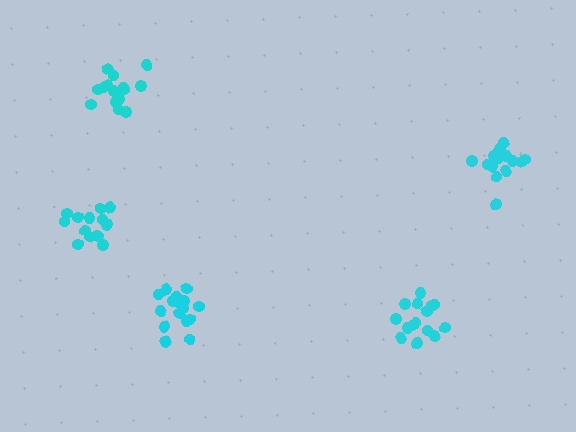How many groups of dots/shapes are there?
There are 5 groups.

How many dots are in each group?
Group 1: 14 dots, Group 2: 15 dots, Group 3: 16 dots, Group 4: 13 dots, Group 5: 15 dots (73 total).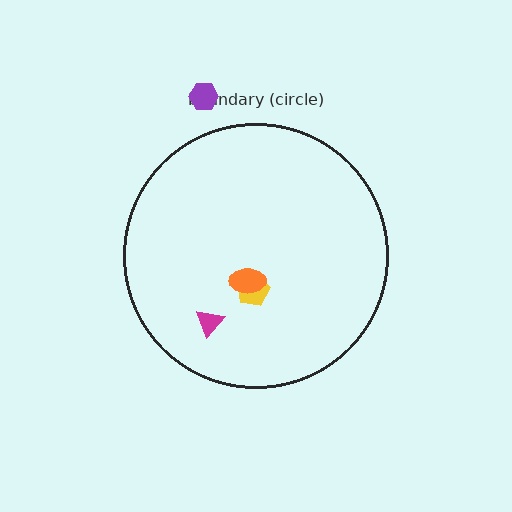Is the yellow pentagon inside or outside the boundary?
Inside.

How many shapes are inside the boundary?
3 inside, 1 outside.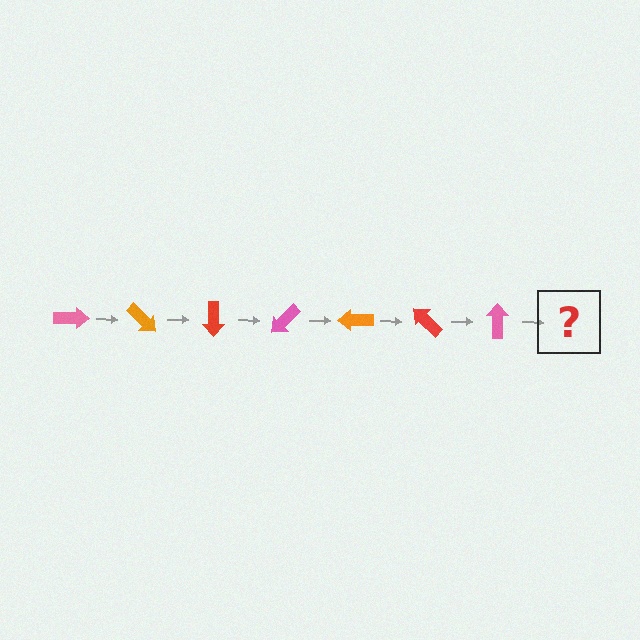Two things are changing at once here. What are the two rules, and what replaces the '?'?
The two rules are that it rotates 45 degrees each step and the color cycles through pink, orange, and red. The '?' should be an orange arrow, rotated 315 degrees from the start.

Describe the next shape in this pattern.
It should be an orange arrow, rotated 315 degrees from the start.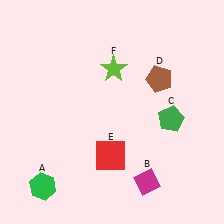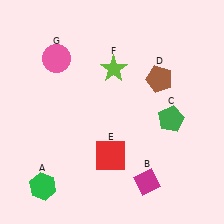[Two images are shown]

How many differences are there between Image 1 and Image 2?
There is 1 difference between the two images.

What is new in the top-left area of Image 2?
A pink circle (G) was added in the top-left area of Image 2.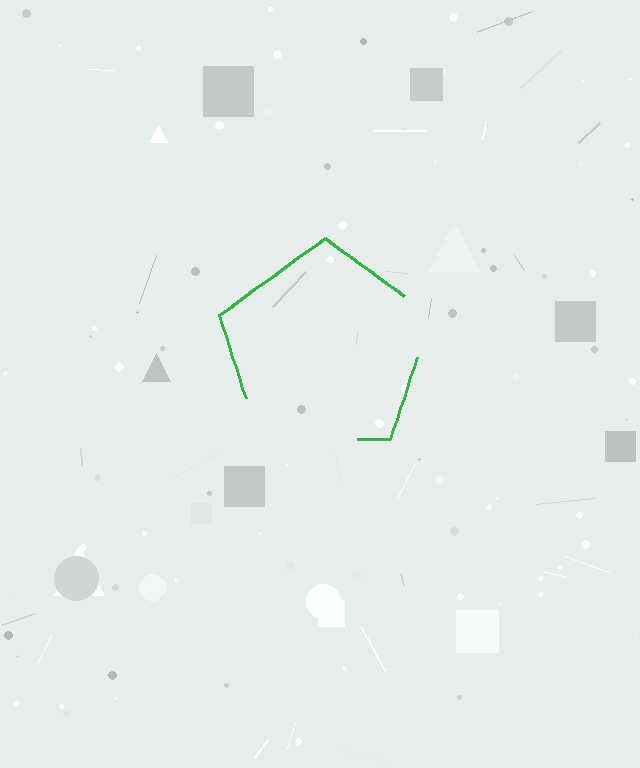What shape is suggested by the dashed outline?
The dashed outline suggests a pentagon.